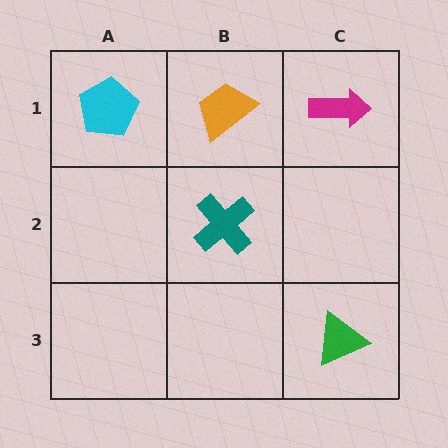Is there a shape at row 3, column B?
No, that cell is empty.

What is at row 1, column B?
An orange trapezoid.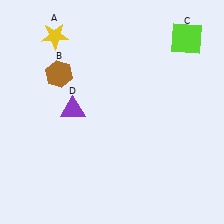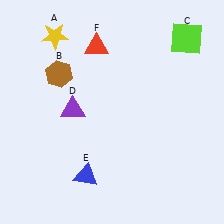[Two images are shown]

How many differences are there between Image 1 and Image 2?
There are 2 differences between the two images.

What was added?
A blue triangle (E), a red triangle (F) were added in Image 2.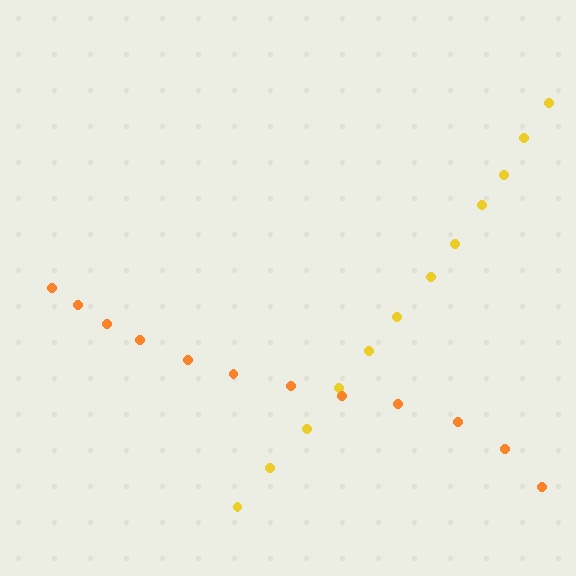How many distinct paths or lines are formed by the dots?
There are 2 distinct paths.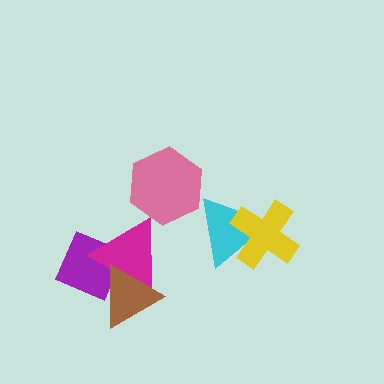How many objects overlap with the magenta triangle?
2 objects overlap with the magenta triangle.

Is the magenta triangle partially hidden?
Yes, it is partially covered by another shape.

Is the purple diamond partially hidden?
Yes, it is partially covered by another shape.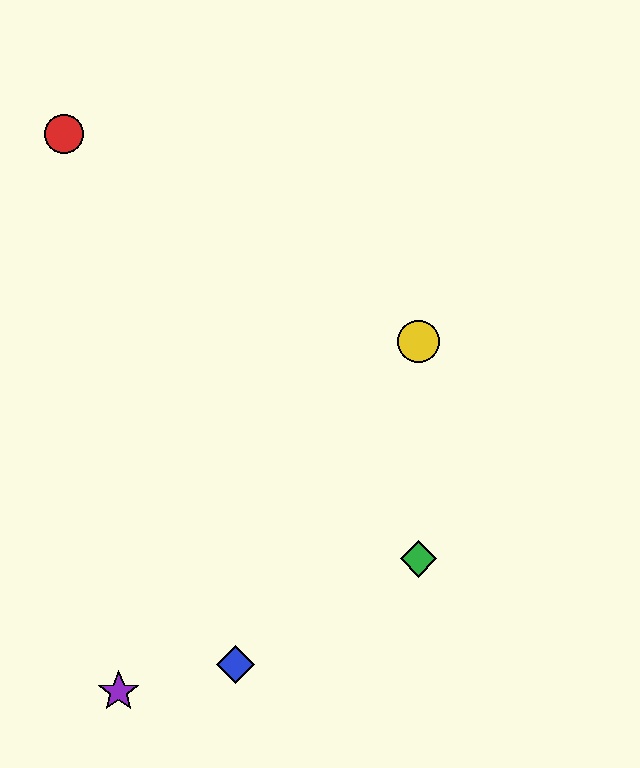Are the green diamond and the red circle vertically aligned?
No, the green diamond is at x≈419 and the red circle is at x≈64.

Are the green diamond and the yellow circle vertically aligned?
Yes, both are at x≈419.